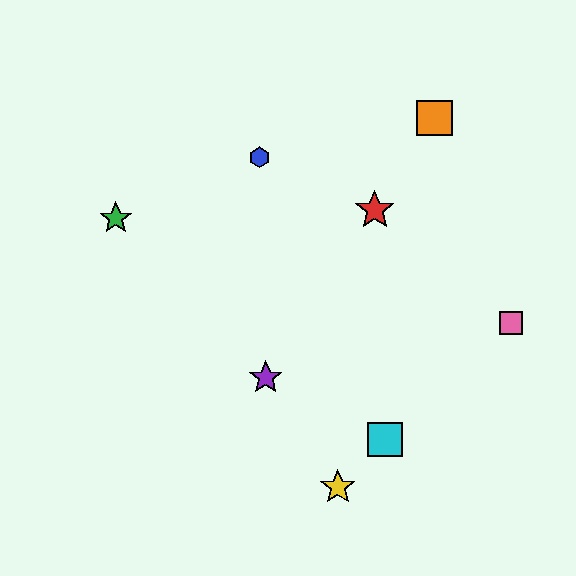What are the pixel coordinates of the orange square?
The orange square is at (434, 118).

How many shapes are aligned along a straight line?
3 shapes (the red star, the purple star, the orange square) are aligned along a straight line.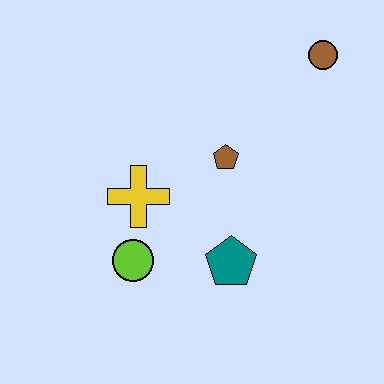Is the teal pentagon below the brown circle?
Yes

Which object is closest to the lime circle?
The yellow cross is closest to the lime circle.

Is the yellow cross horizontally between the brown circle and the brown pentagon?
No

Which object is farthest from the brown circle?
The lime circle is farthest from the brown circle.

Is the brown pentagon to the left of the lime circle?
No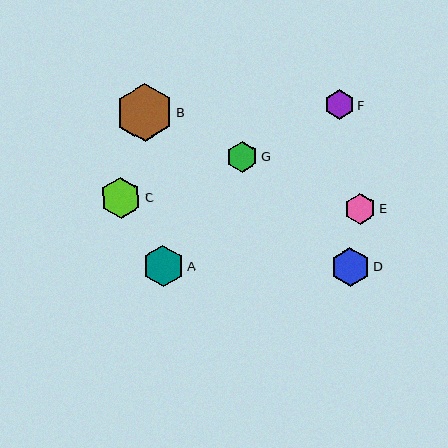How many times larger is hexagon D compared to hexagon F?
Hexagon D is approximately 1.3 times the size of hexagon F.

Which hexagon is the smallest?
Hexagon F is the smallest with a size of approximately 30 pixels.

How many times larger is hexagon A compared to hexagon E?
Hexagon A is approximately 1.3 times the size of hexagon E.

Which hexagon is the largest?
Hexagon B is the largest with a size of approximately 58 pixels.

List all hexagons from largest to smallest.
From largest to smallest: B, A, C, D, G, E, F.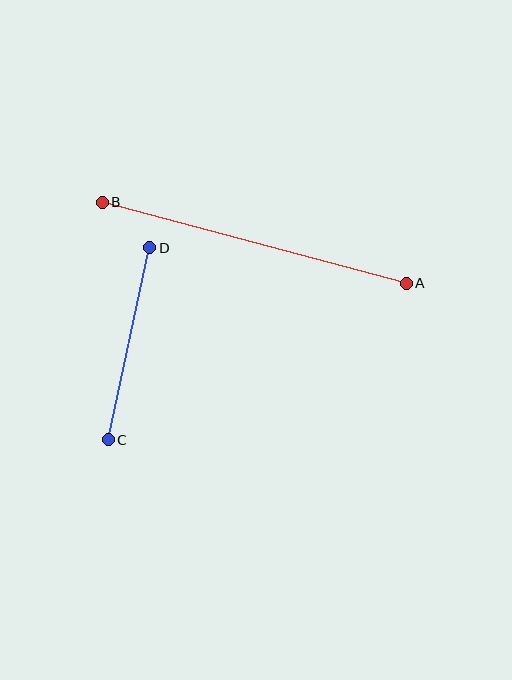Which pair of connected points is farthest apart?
Points A and B are farthest apart.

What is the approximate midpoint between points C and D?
The midpoint is at approximately (129, 344) pixels.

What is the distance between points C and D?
The distance is approximately 196 pixels.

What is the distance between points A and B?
The distance is approximately 315 pixels.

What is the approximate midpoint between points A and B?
The midpoint is at approximately (254, 243) pixels.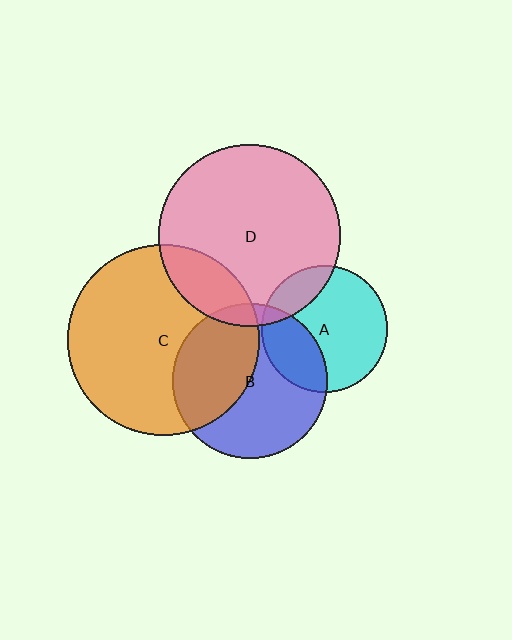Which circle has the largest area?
Circle C (orange).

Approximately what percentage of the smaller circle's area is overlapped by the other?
Approximately 5%.